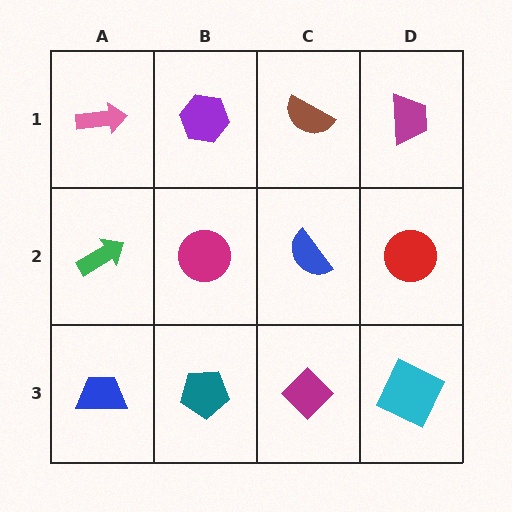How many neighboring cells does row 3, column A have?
2.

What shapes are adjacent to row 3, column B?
A magenta circle (row 2, column B), a blue trapezoid (row 3, column A), a magenta diamond (row 3, column C).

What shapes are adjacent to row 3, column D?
A red circle (row 2, column D), a magenta diamond (row 3, column C).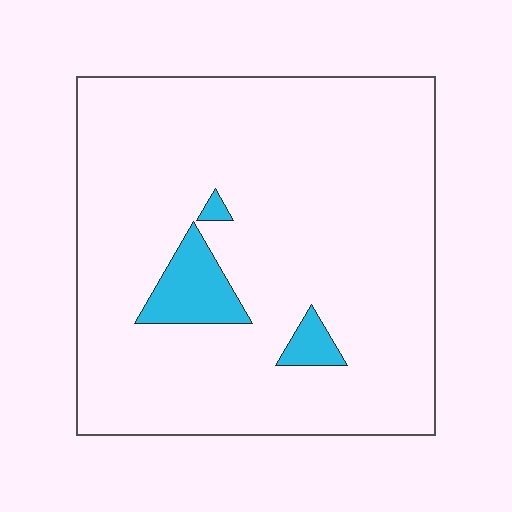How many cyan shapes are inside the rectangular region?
3.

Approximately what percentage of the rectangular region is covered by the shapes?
Approximately 5%.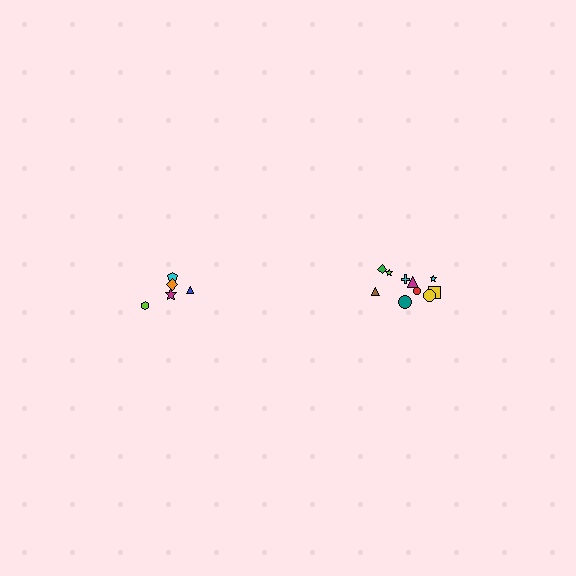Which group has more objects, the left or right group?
The right group.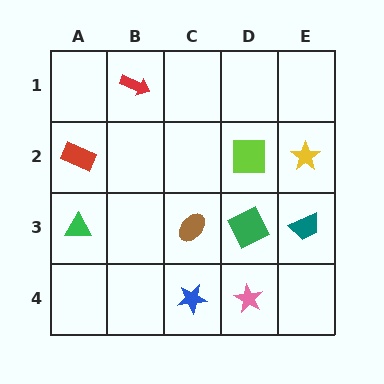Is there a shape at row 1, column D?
No, that cell is empty.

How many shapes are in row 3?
4 shapes.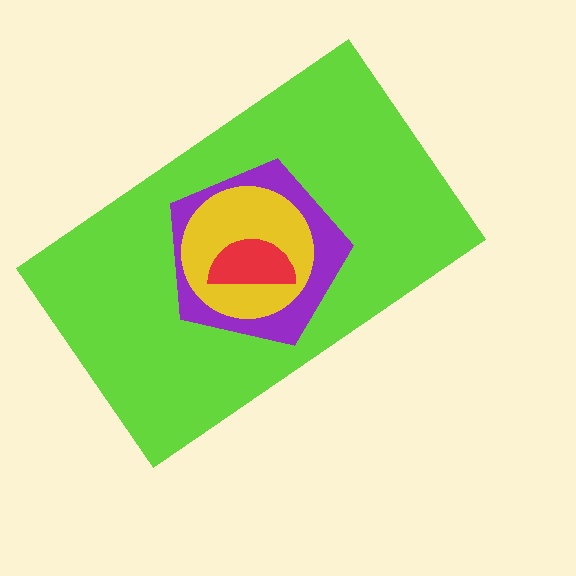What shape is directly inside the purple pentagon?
The yellow circle.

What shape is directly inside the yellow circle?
The red semicircle.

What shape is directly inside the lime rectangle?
The purple pentagon.